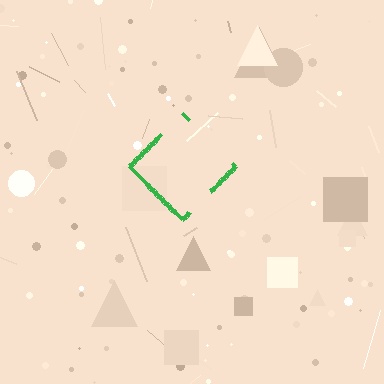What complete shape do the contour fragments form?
The contour fragments form a diamond.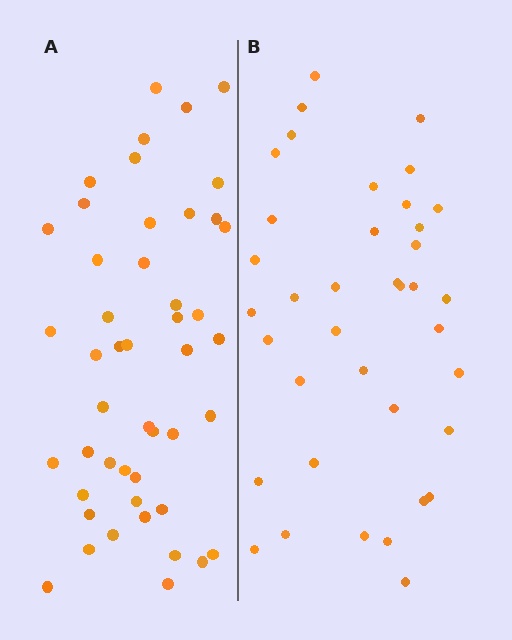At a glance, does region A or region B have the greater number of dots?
Region A (the left region) has more dots.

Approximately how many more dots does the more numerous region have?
Region A has roughly 8 or so more dots than region B.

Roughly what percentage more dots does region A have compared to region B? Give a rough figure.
About 25% more.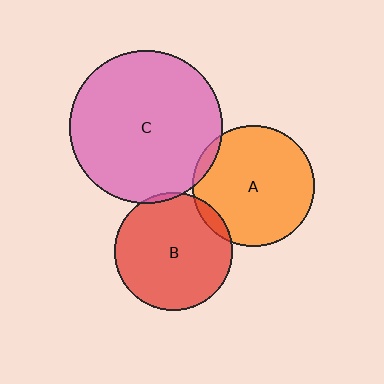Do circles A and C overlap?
Yes.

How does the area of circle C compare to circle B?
Approximately 1.7 times.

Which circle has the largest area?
Circle C (pink).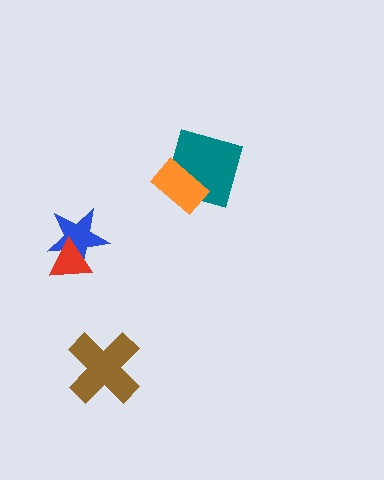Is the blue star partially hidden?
Yes, it is partially covered by another shape.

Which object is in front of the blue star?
The red triangle is in front of the blue star.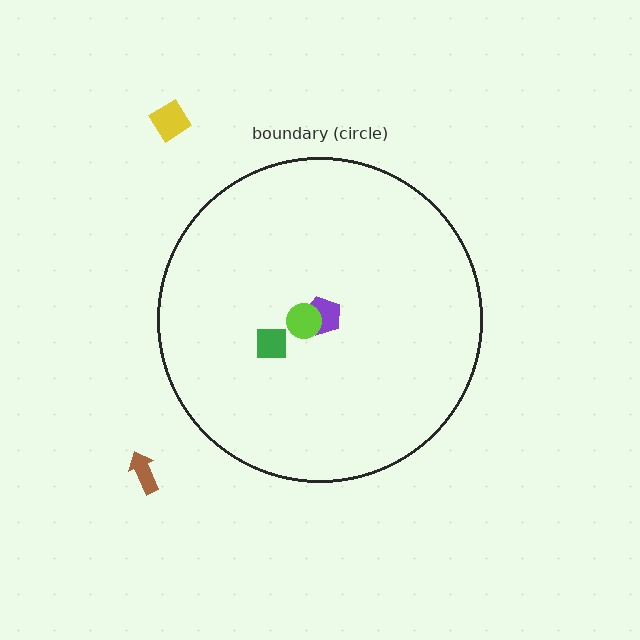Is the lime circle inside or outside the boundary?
Inside.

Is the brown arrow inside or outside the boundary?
Outside.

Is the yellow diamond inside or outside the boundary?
Outside.